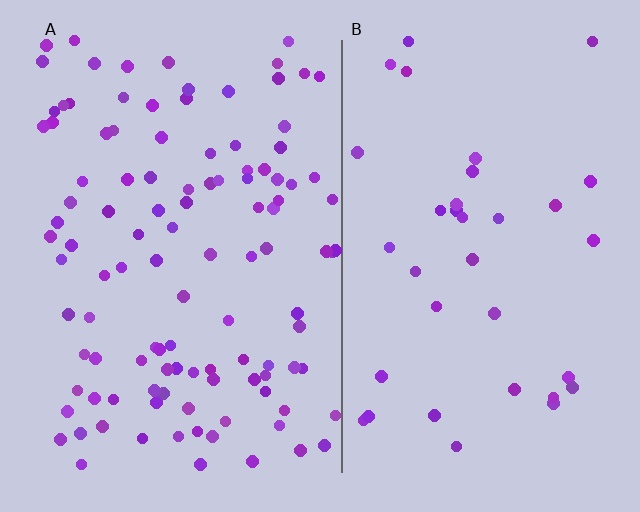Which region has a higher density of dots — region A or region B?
A (the left).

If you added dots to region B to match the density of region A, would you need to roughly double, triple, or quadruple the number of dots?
Approximately triple.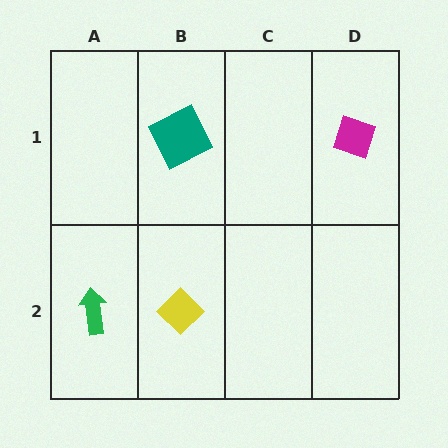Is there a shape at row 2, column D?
No, that cell is empty.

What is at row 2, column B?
A yellow diamond.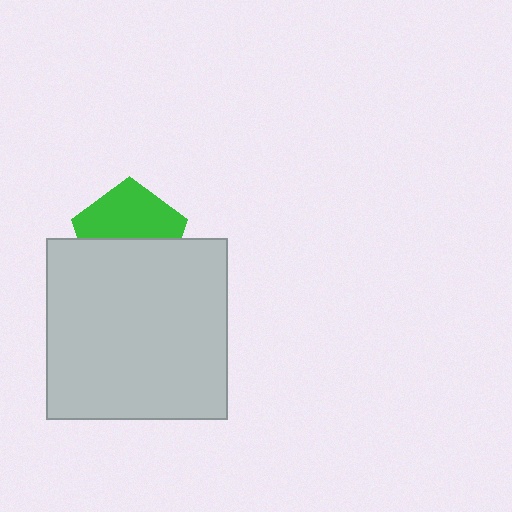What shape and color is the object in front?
The object in front is a light gray square.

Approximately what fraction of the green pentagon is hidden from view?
Roughly 50% of the green pentagon is hidden behind the light gray square.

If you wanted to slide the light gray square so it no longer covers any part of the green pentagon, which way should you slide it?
Slide it down — that is the most direct way to separate the two shapes.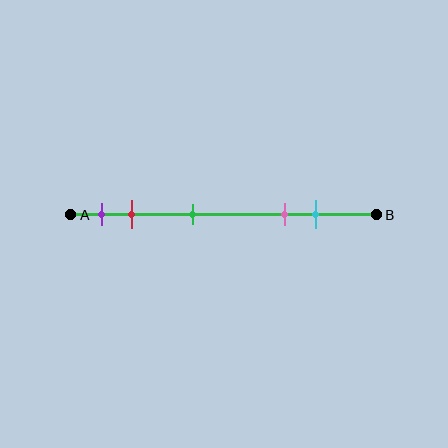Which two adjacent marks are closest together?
The purple and red marks are the closest adjacent pair.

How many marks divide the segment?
There are 5 marks dividing the segment.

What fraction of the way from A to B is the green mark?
The green mark is approximately 40% (0.4) of the way from A to B.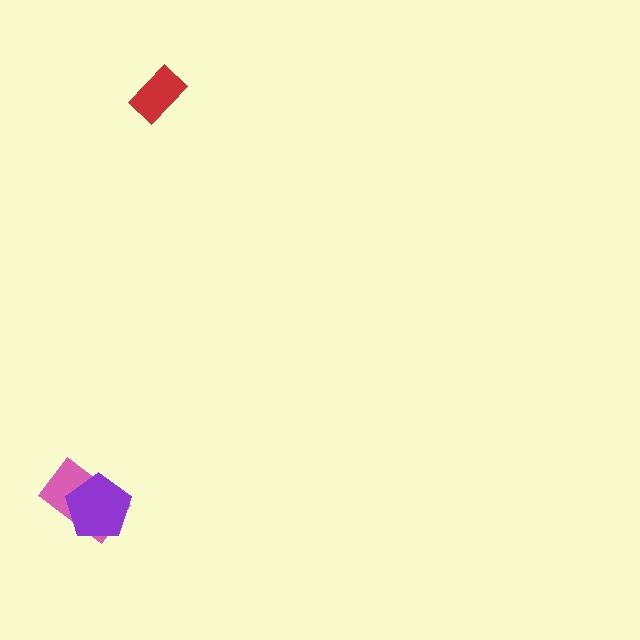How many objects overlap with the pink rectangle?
1 object overlaps with the pink rectangle.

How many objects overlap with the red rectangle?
0 objects overlap with the red rectangle.